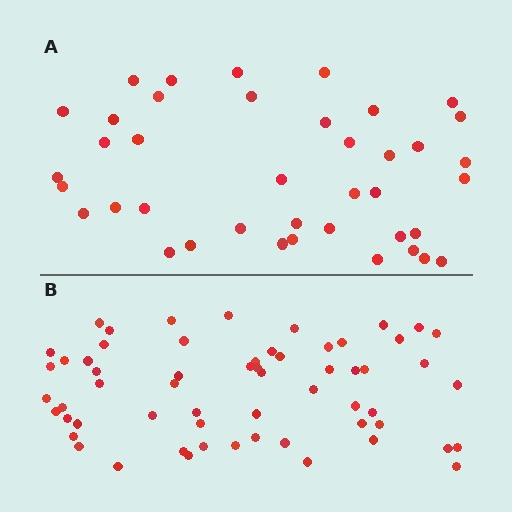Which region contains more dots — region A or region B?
Region B (the bottom region) has more dots.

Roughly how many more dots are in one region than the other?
Region B has approximately 20 more dots than region A.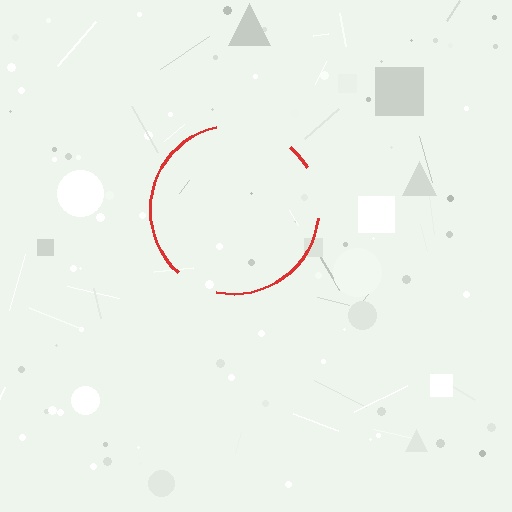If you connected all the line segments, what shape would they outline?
They would outline a circle.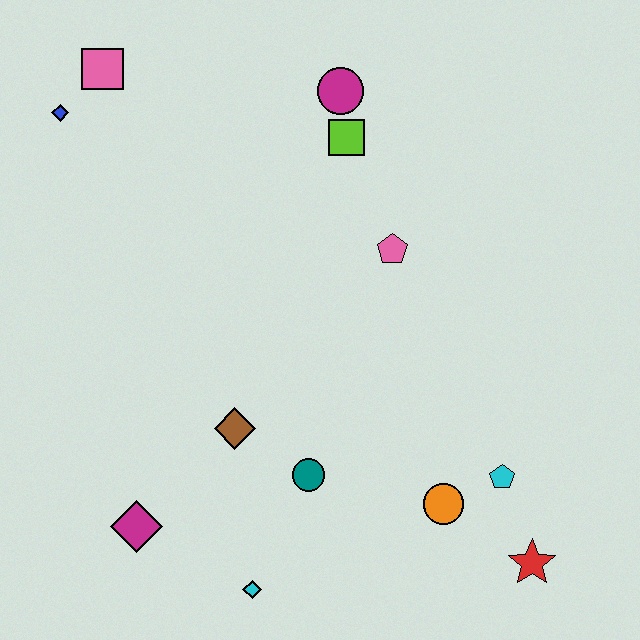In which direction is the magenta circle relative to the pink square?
The magenta circle is to the right of the pink square.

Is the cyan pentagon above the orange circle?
Yes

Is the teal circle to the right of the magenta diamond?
Yes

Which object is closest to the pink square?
The blue diamond is closest to the pink square.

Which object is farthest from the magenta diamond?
The magenta circle is farthest from the magenta diamond.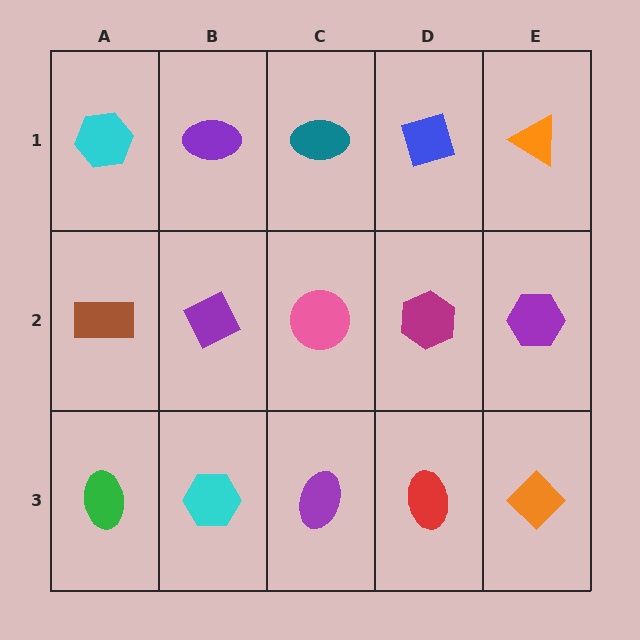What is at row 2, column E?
A purple hexagon.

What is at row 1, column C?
A teal ellipse.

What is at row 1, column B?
A purple ellipse.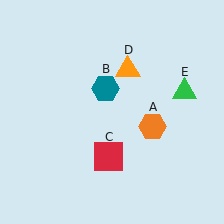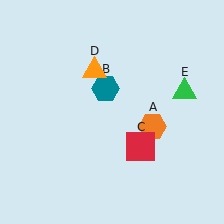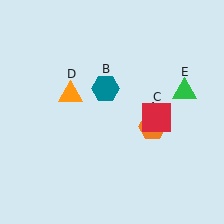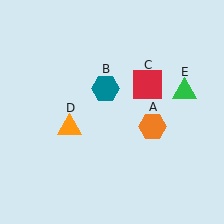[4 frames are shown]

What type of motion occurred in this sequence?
The red square (object C), orange triangle (object D) rotated counterclockwise around the center of the scene.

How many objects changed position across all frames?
2 objects changed position: red square (object C), orange triangle (object D).